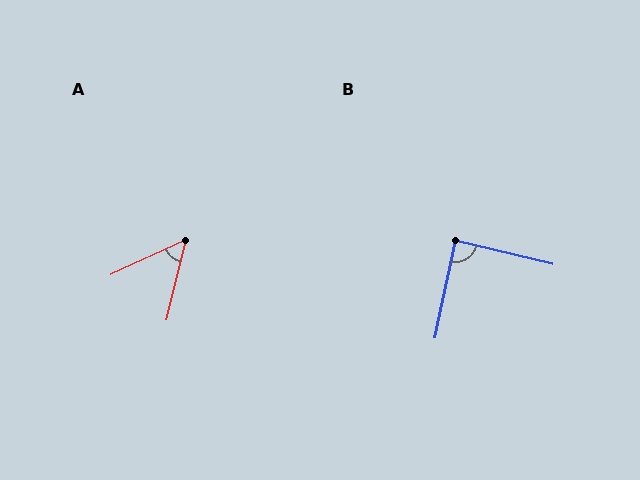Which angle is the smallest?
A, at approximately 51 degrees.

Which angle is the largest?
B, at approximately 88 degrees.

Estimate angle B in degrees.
Approximately 88 degrees.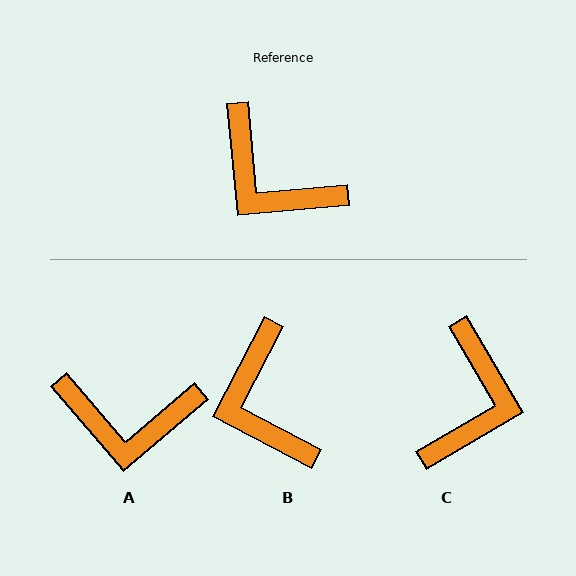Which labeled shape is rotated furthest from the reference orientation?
C, about 115 degrees away.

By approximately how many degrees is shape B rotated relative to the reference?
Approximately 33 degrees clockwise.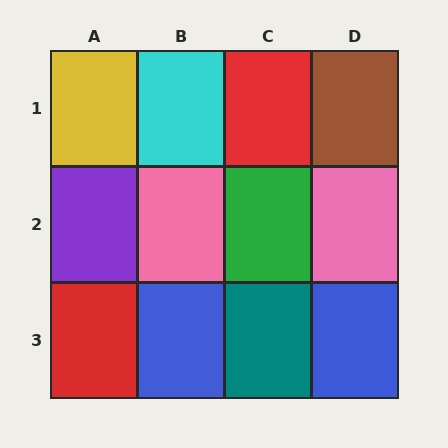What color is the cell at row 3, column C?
Teal.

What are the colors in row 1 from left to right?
Yellow, cyan, red, brown.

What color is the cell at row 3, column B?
Blue.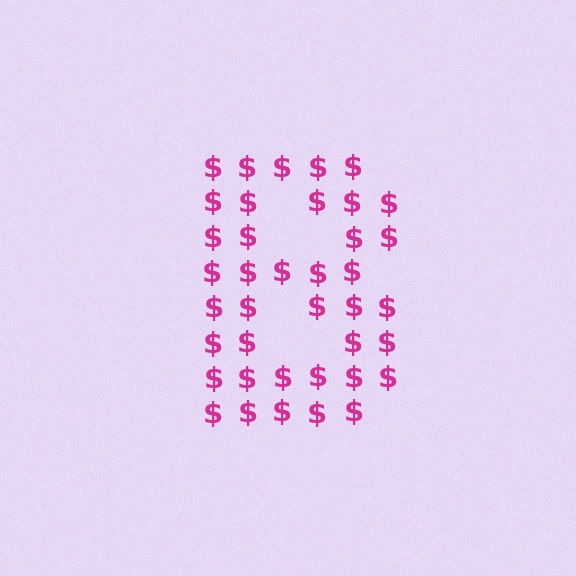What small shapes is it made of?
It is made of small dollar signs.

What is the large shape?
The large shape is the letter B.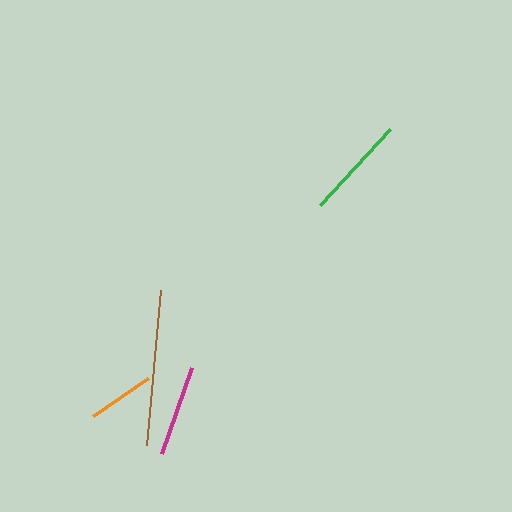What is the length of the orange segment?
The orange segment is approximately 66 pixels long.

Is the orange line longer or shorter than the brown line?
The brown line is longer than the orange line.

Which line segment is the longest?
The brown line is the longest at approximately 156 pixels.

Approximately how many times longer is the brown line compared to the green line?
The brown line is approximately 1.5 times the length of the green line.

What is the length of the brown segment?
The brown segment is approximately 156 pixels long.